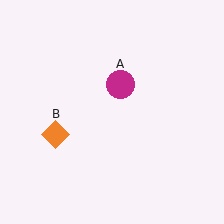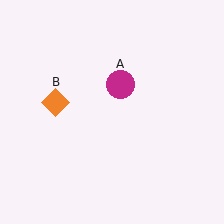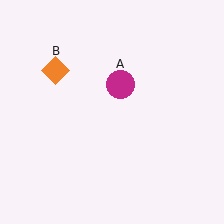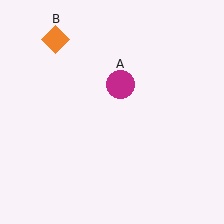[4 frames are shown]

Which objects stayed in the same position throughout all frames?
Magenta circle (object A) remained stationary.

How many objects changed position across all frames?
1 object changed position: orange diamond (object B).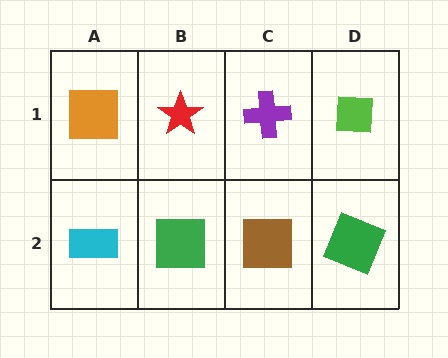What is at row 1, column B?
A red star.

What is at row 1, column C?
A purple cross.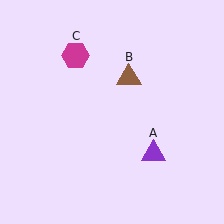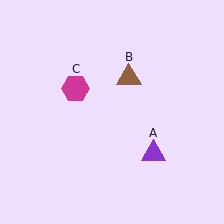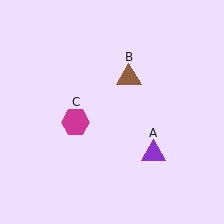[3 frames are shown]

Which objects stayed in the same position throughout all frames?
Purple triangle (object A) and brown triangle (object B) remained stationary.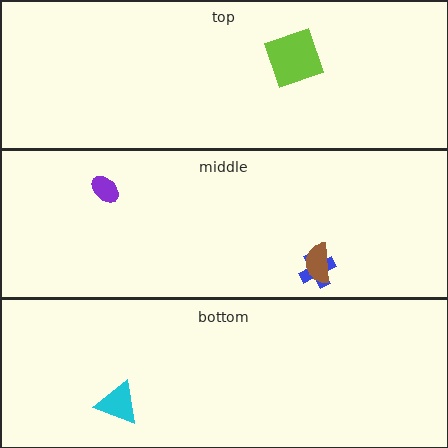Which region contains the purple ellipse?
The middle region.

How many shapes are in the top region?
1.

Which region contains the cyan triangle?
The bottom region.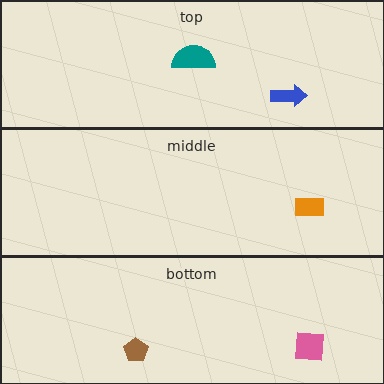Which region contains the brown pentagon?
The bottom region.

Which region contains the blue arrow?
The top region.